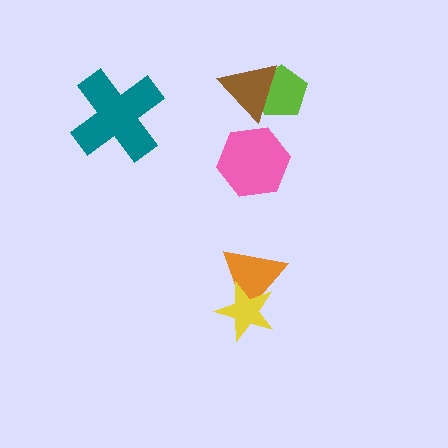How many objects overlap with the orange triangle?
1 object overlaps with the orange triangle.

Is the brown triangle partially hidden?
No, no other shape covers it.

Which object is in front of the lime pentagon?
The brown triangle is in front of the lime pentagon.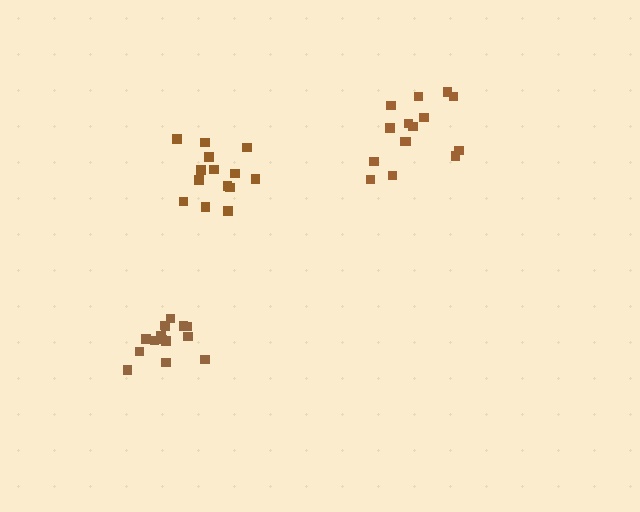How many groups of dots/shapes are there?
There are 3 groups.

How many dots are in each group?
Group 1: 15 dots, Group 2: 15 dots, Group 3: 14 dots (44 total).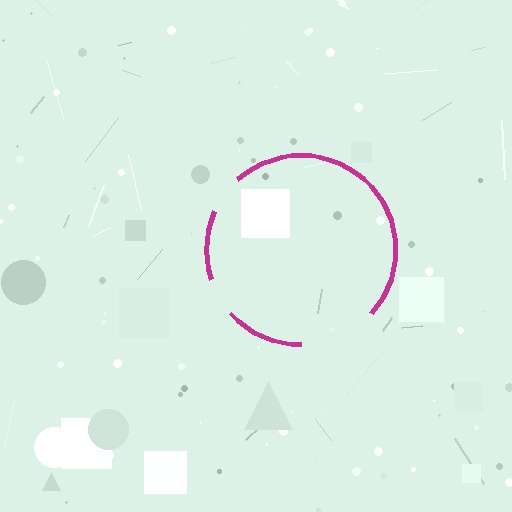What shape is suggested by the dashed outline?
The dashed outline suggests a circle.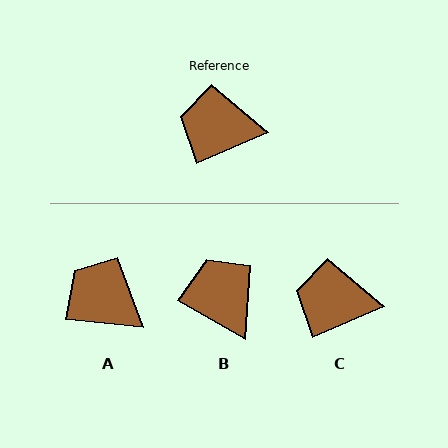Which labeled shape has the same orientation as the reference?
C.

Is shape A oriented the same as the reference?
No, it is off by about 30 degrees.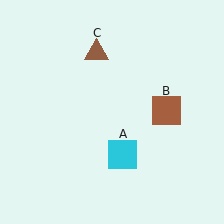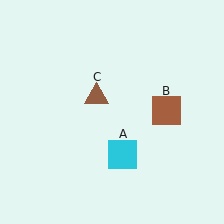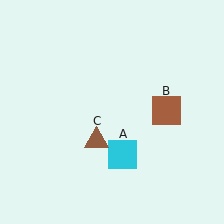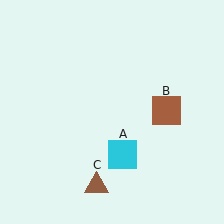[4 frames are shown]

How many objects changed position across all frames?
1 object changed position: brown triangle (object C).